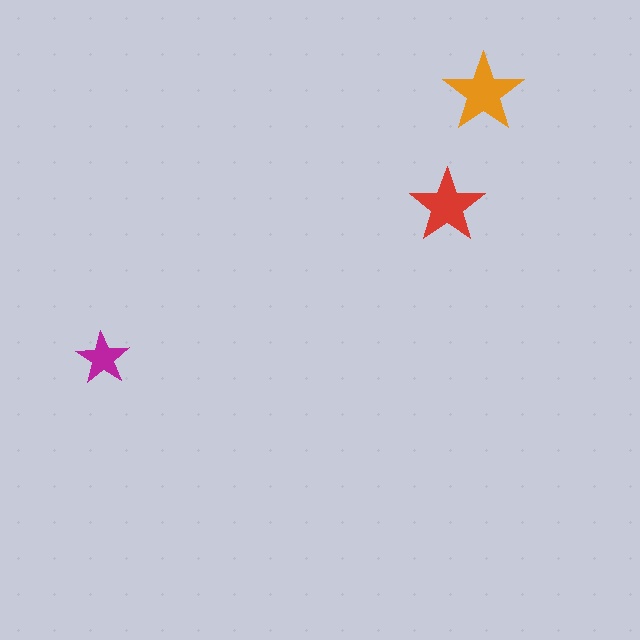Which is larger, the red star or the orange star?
The orange one.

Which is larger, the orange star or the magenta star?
The orange one.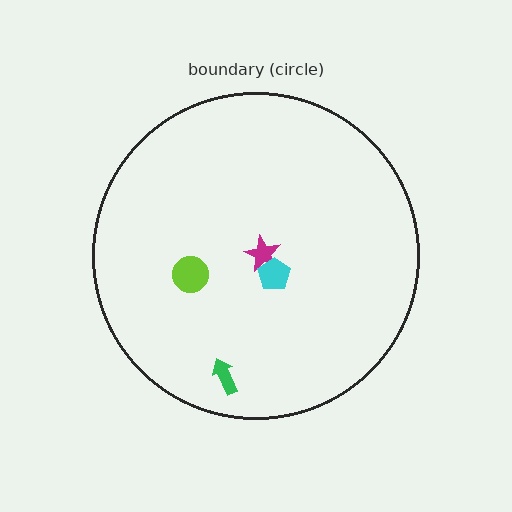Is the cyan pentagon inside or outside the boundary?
Inside.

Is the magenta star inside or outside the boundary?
Inside.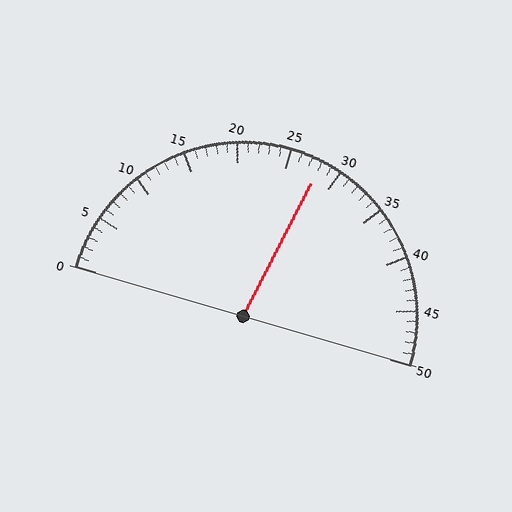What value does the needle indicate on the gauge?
The needle indicates approximately 28.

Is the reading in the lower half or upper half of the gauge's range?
The reading is in the upper half of the range (0 to 50).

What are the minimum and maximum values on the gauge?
The gauge ranges from 0 to 50.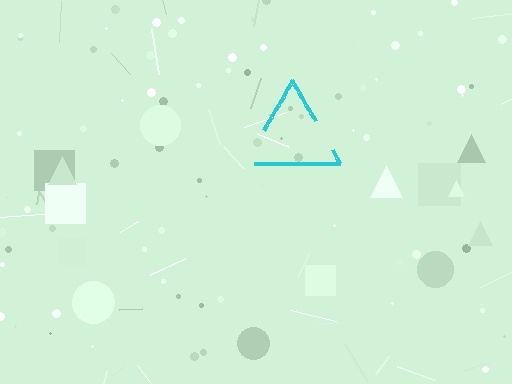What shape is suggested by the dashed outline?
The dashed outline suggests a triangle.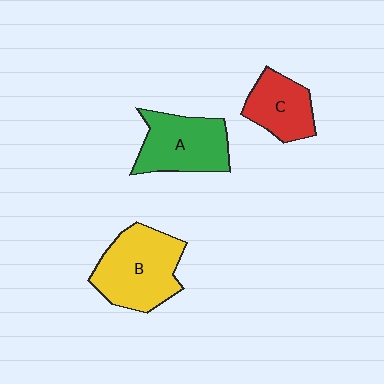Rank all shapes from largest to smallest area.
From largest to smallest: B (yellow), A (green), C (red).